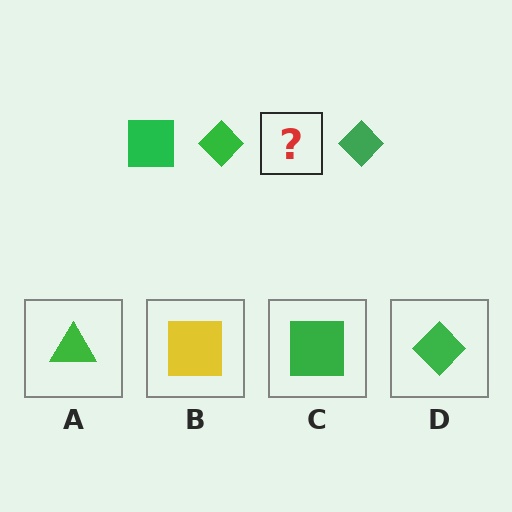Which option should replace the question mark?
Option C.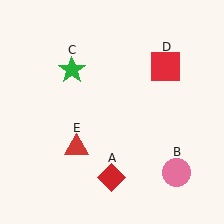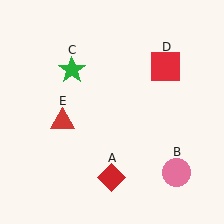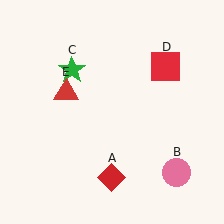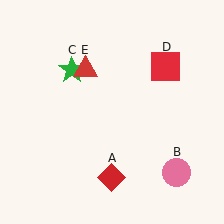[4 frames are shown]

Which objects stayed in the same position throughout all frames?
Red diamond (object A) and pink circle (object B) and green star (object C) and red square (object D) remained stationary.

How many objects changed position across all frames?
1 object changed position: red triangle (object E).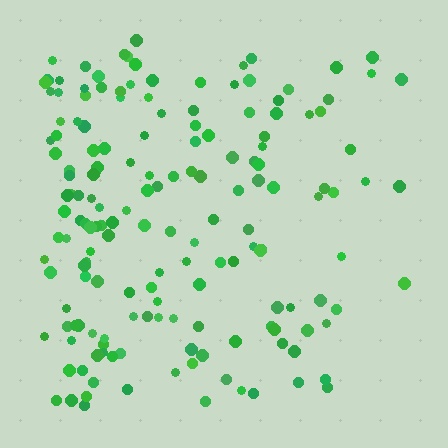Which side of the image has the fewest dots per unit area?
The right.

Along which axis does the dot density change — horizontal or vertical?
Horizontal.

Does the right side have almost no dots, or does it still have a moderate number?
Still a moderate number, just noticeably fewer than the left.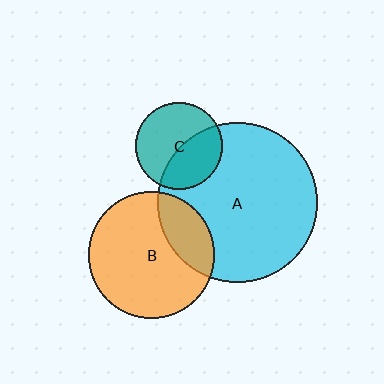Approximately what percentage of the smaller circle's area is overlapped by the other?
Approximately 45%.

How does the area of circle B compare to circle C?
Approximately 2.1 times.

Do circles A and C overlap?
Yes.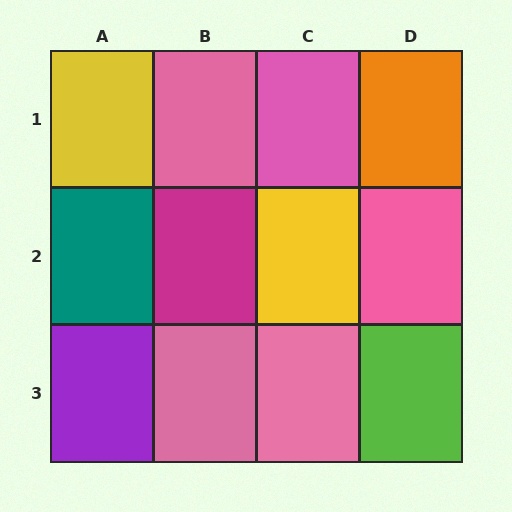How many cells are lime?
1 cell is lime.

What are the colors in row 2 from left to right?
Teal, magenta, yellow, pink.